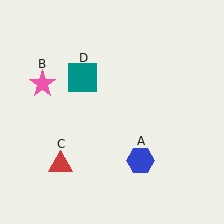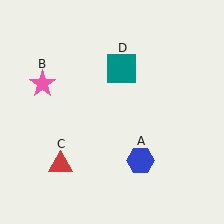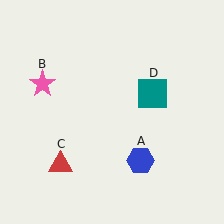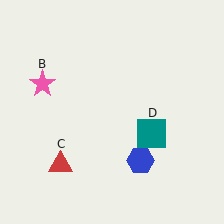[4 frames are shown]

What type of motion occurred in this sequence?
The teal square (object D) rotated clockwise around the center of the scene.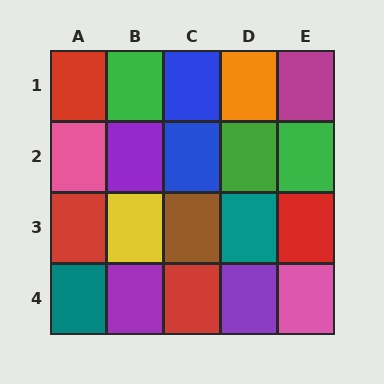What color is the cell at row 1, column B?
Green.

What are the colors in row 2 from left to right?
Pink, purple, blue, green, green.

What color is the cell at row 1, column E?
Magenta.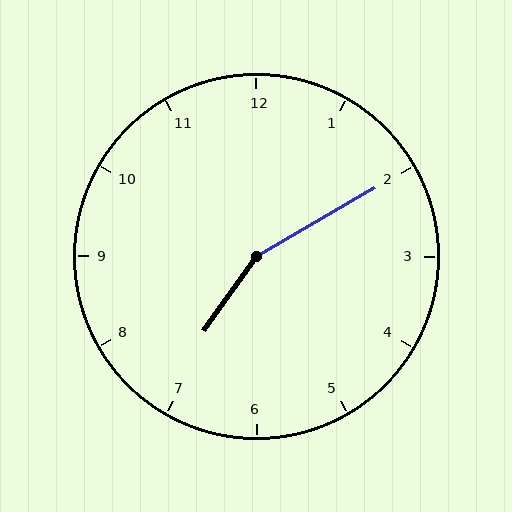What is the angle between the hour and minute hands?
Approximately 155 degrees.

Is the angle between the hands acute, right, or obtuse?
It is obtuse.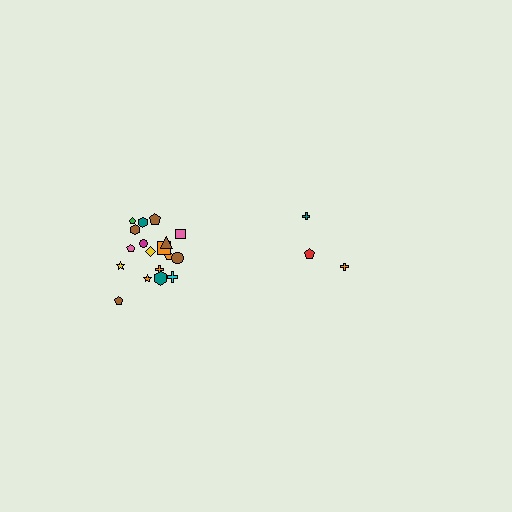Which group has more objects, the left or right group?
The left group.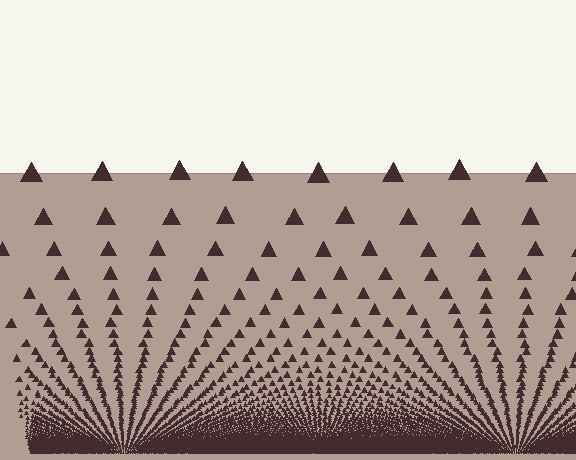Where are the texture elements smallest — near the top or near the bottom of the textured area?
Near the bottom.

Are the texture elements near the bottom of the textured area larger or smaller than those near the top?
Smaller. The gradient is inverted — elements near the bottom are smaller and denser.